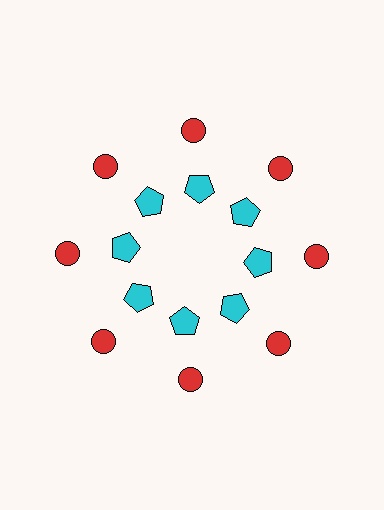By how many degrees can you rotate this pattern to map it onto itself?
The pattern maps onto itself every 45 degrees of rotation.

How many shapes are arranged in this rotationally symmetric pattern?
There are 16 shapes, arranged in 8 groups of 2.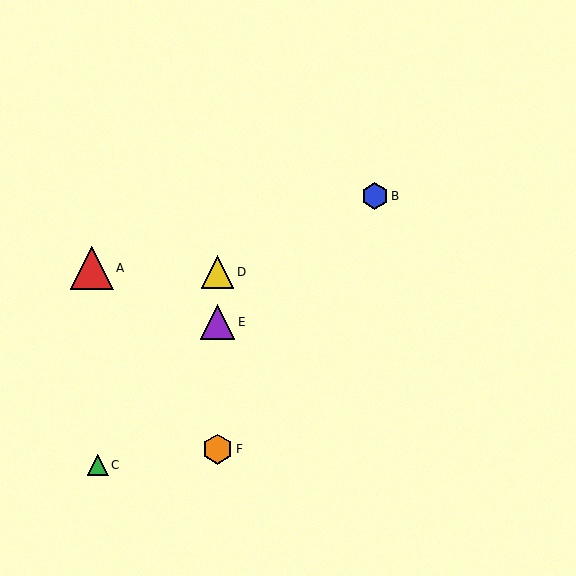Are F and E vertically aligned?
Yes, both are at x≈217.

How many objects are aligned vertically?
3 objects (D, E, F) are aligned vertically.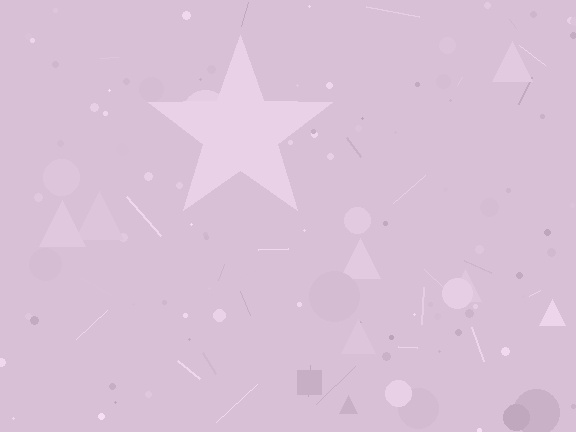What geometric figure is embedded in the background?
A star is embedded in the background.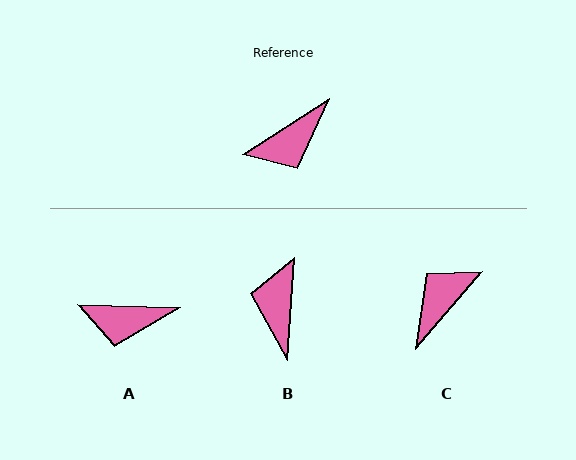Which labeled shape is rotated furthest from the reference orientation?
C, about 164 degrees away.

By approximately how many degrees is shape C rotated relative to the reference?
Approximately 164 degrees clockwise.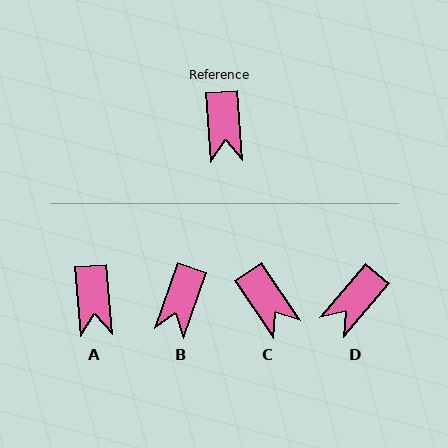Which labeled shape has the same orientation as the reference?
A.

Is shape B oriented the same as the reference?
No, it is off by about 24 degrees.